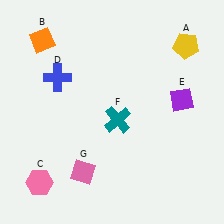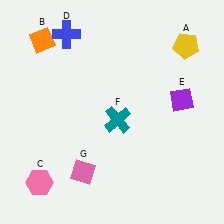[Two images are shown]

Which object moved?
The blue cross (D) moved up.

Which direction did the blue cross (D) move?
The blue cross (D) moved up.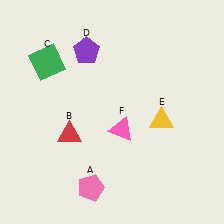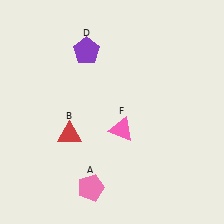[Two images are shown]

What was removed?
The green square (C), the yellow triangle (E) were removed in Image 2.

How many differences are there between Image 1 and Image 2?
There are 2 differences between the two images.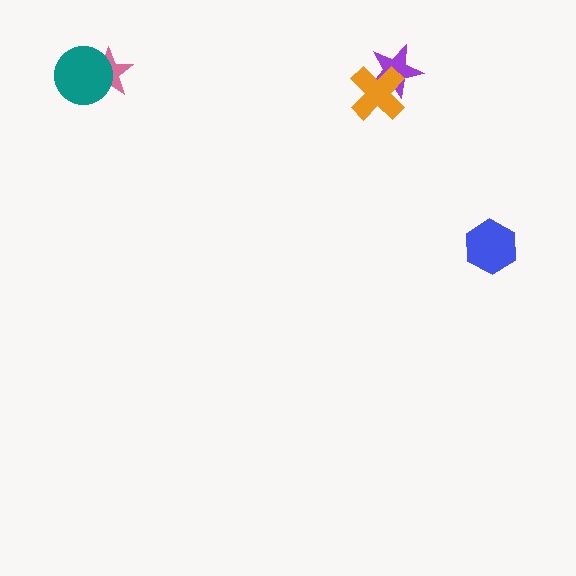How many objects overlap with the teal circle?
1 object overlaps with the teal circle.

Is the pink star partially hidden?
Yes, it is partially covered by another shape.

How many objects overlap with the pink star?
1 object overlaps with the pink star.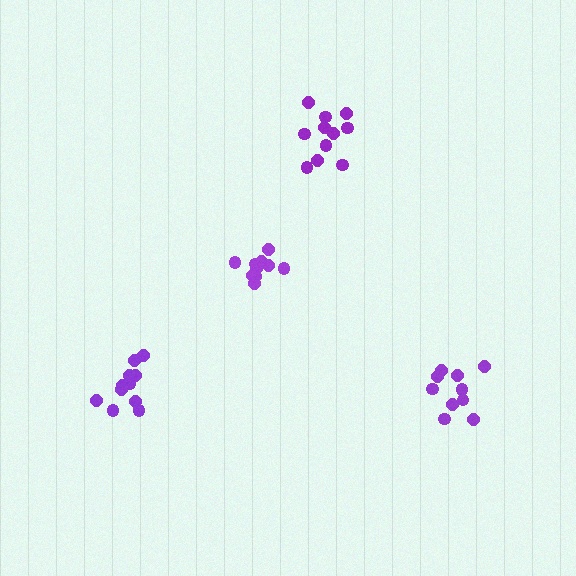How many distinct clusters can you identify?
There are 4 distinct clusters.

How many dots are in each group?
Group 1: 11 dots, Group 2: 11 dots, Group 3: 11 dots, Group 4: 10 dots (43 total).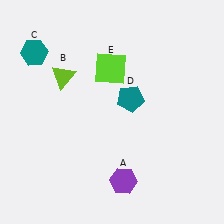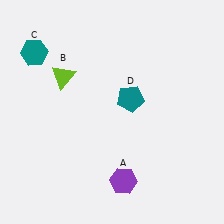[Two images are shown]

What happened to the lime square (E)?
The lime square (E) was removed in Image 2. It was in the top-left area of Image 1.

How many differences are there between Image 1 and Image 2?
There is 1 difference between the two images.